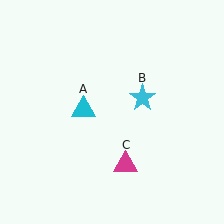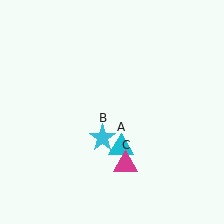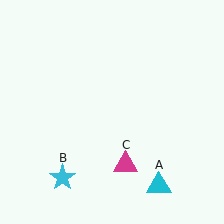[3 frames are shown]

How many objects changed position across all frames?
2 objects changed position: cyan triangle (object A), cyan star (object B).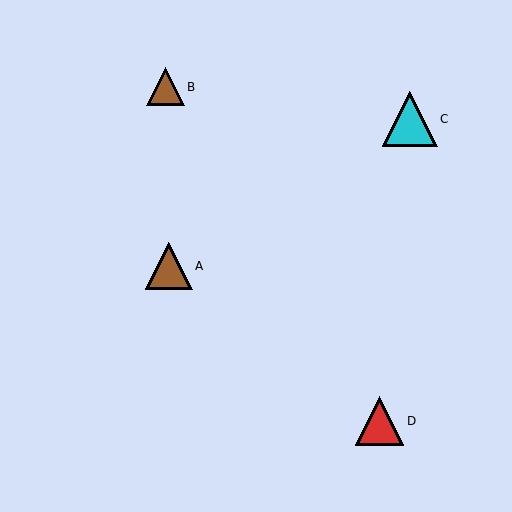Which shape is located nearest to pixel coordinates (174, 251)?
The brown triangle (labeled A) at (169, 266) is nearest to that location.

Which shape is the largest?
The cyan triangle (labeled C) is the largest.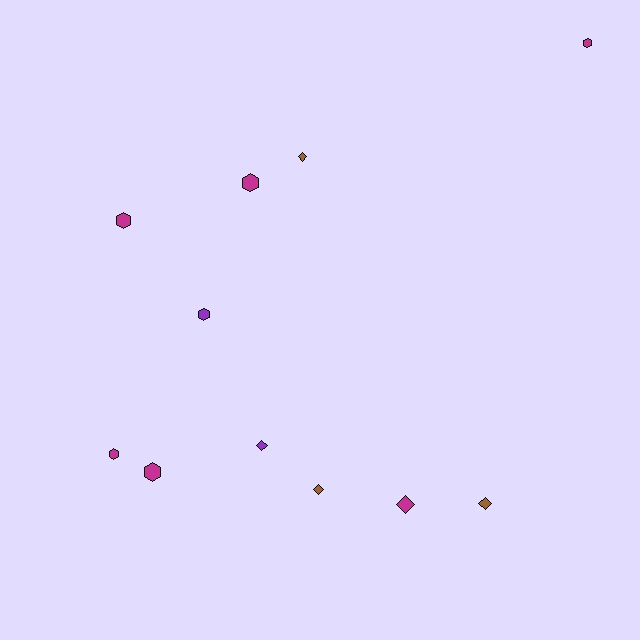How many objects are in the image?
There are 11 objects.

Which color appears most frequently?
Magenta, with 6 objects.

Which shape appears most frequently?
Hexagon, with 6 objects.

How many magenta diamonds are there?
There is 1 magenta diamond.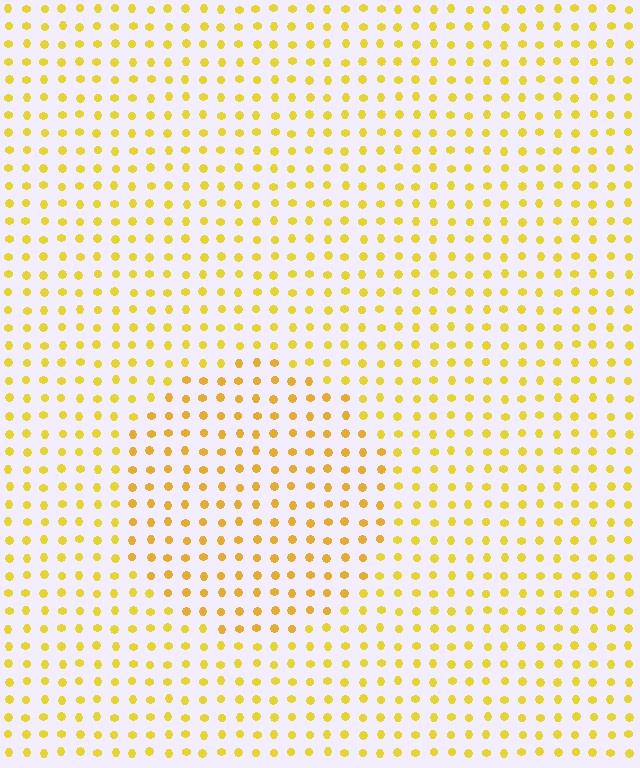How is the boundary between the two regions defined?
The boundary is defined purely by a slight shift in hue (about 13 degrees). Spacing, size, and orientation are identical on both sides.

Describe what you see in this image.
The image is filled with small yellow elements in a uniform arrangement. A circle-shaped region is visible where the elements are tinted to a slightly different hue, forming a subtle color boundary.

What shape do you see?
I see a circle.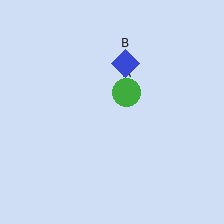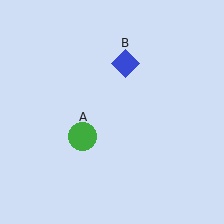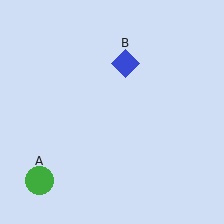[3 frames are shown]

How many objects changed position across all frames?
1 object changed position: green circle (object A).